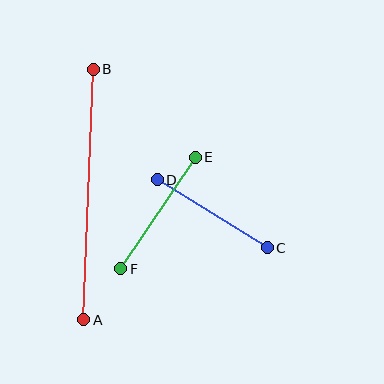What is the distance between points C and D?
The distance is approximately 129 pixels.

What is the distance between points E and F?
The distance is approximately 134 pixels.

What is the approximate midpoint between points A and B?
The midpoint is at approximately (88, 195) pixels.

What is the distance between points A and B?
The distance is approximately 250 pixels.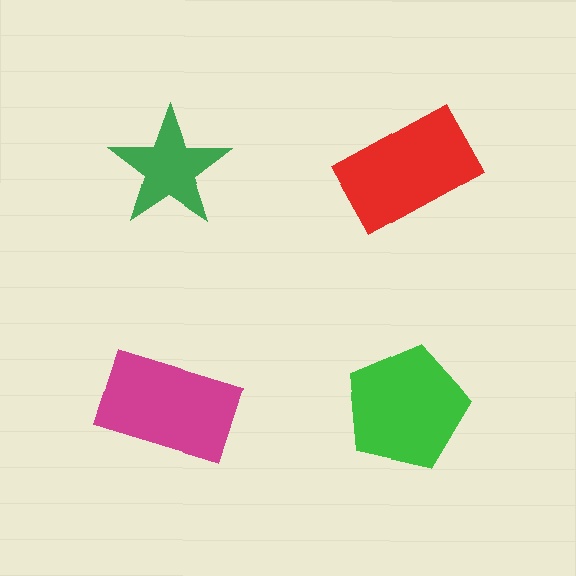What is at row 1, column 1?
A green star.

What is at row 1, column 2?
A red rectangle.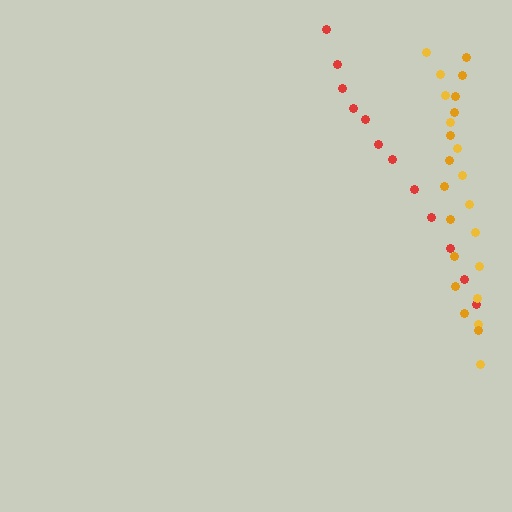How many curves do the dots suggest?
There are 3 distinct paths.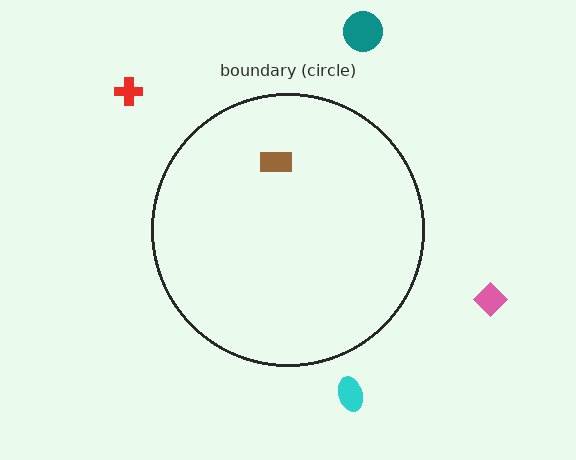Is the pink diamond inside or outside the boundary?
Outside.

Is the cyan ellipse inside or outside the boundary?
Outside.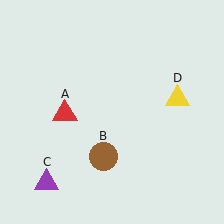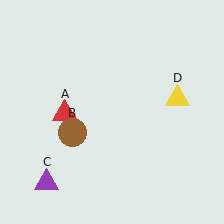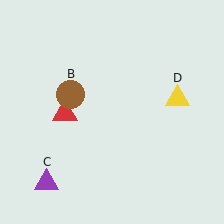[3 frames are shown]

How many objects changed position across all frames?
1 object changed position: brown circle (object B).